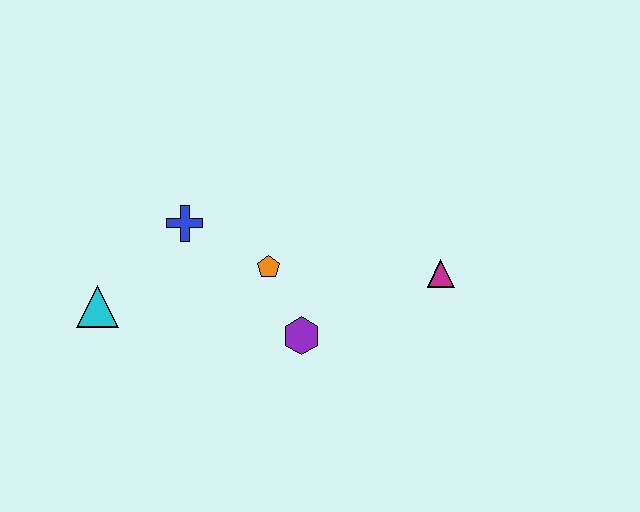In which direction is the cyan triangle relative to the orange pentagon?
The cyan triangle is to the left of the orange pentagon.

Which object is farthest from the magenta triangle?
The cyan triangle is farthest from the magenta triangle.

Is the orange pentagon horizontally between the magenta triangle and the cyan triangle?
Yes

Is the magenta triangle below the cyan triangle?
No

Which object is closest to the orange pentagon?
The purple hexagon is closest to the orange pentagon.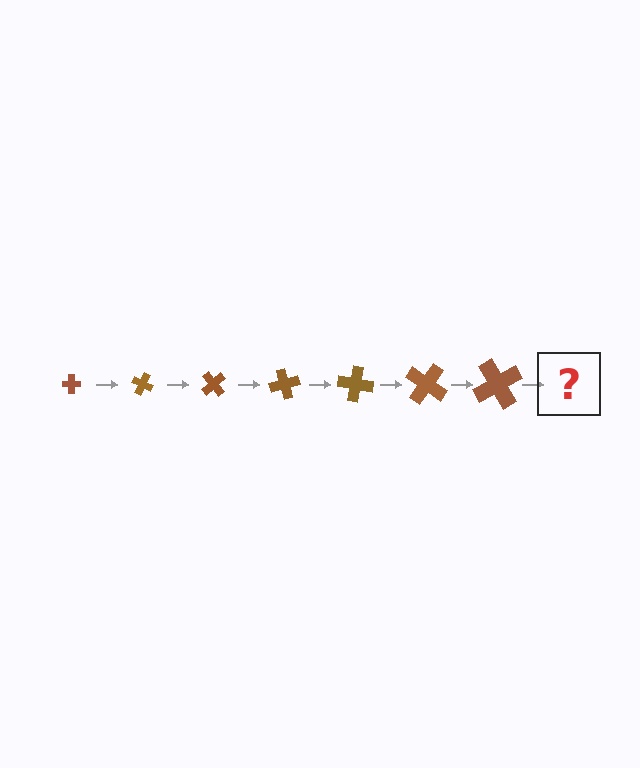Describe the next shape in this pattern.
It should be a cross, larger than the previous one and rotated 175 degrees from the start.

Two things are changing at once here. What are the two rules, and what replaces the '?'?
The two rules are that the cross grows larger each step and it rotates 25 degrees each step. The '?' should be a cross, larger than the previous one and rotated 175 degrees from the start.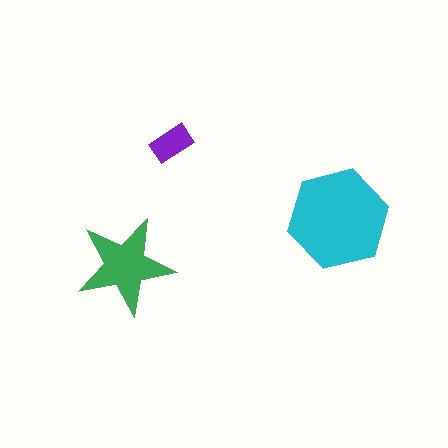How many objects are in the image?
There are 3 objects in the image.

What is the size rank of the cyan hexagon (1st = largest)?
1st.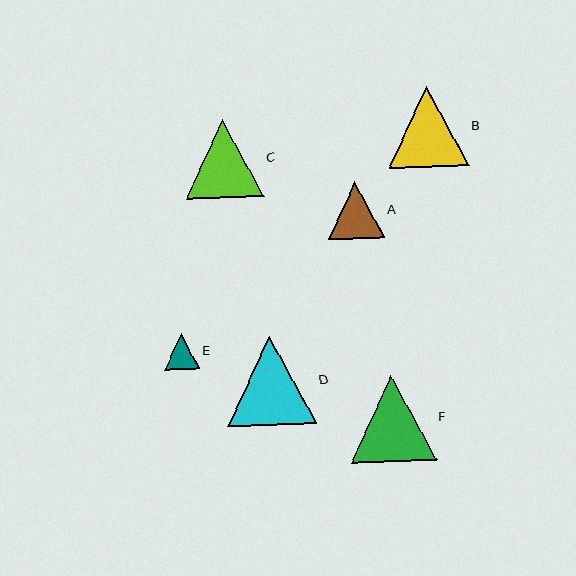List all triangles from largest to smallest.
From largest to smallest: D, F, B, C, A, E.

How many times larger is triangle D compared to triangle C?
Triangle D is approximately 1.1 times the size of triangle C.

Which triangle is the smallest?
Triangle E is the smallest with a size of approximately 35 pixels.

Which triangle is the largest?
Triangle D is the largest with a size of approximately 90 pixels.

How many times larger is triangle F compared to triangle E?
Triangle F is approximately 2.4 times the size of triangle E.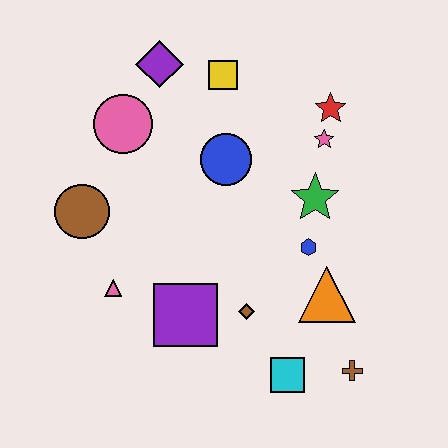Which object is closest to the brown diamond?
The purple square is closest to the brown diamond.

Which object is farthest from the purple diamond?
The brown cross is farthest from the purple diamond.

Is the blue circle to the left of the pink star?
Yes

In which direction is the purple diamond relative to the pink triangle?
The purple diamond is above the pink triangle.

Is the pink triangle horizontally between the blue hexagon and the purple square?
No